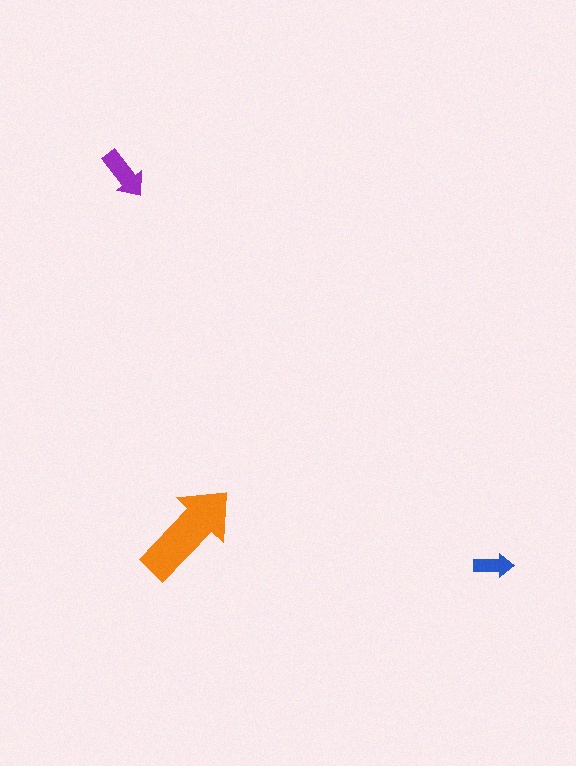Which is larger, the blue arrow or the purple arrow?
The purple one.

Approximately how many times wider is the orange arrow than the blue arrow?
About 2.5 times wider.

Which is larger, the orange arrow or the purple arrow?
The orange one.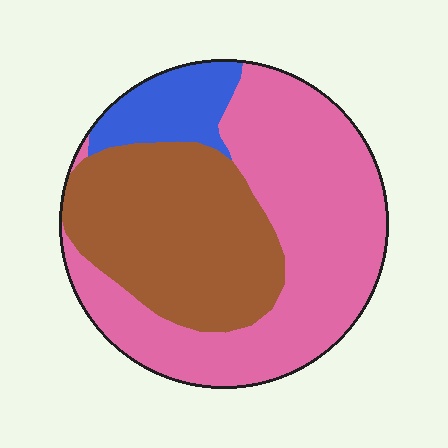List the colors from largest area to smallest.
From largest to smallest: pink, brown, blue.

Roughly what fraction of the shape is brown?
Brown covers around 35% of the shape.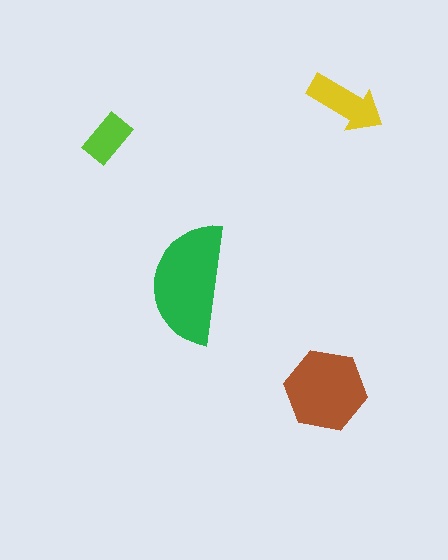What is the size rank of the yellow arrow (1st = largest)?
3rd.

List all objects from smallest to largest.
The lime rectangle, the yellow arrow, the brown hexagon, the green semicircle.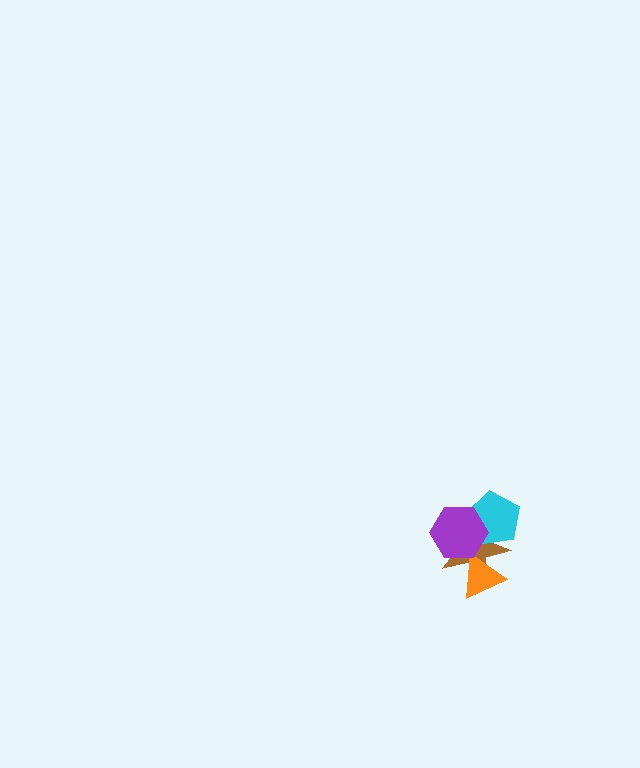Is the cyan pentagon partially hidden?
Yes, it is partially covered by another shape.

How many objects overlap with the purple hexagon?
2 objects overlap with the purple hexagon.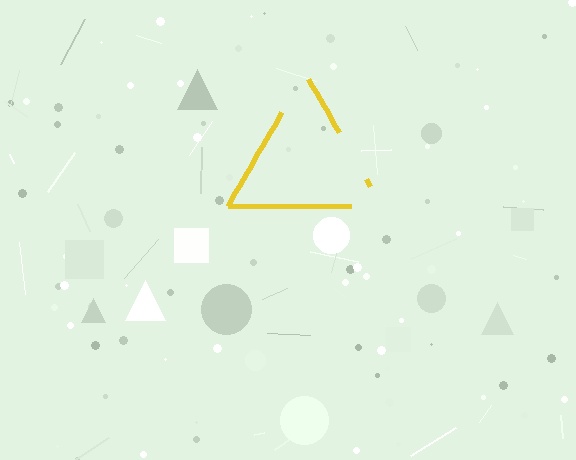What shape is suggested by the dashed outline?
The dashed outline suggests a triangle.